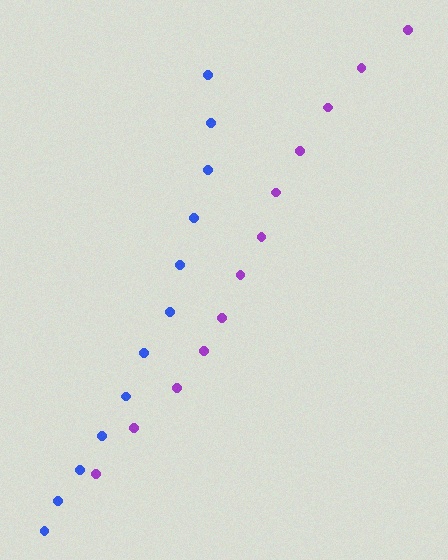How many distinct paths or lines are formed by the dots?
There are 2 distinct paths.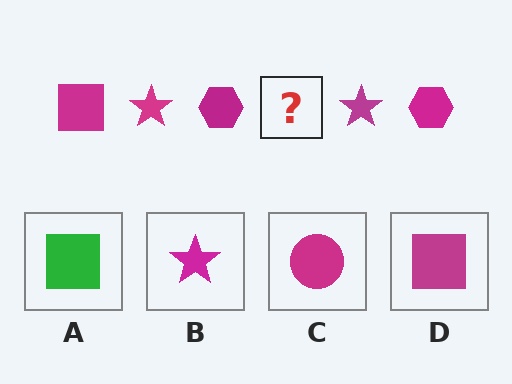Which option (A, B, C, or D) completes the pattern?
D.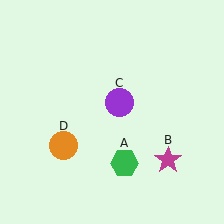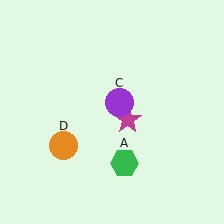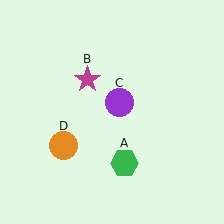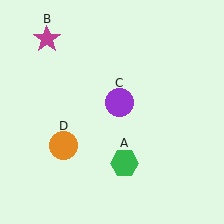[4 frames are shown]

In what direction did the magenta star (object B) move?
The magenta star (object B) moved up and to the left.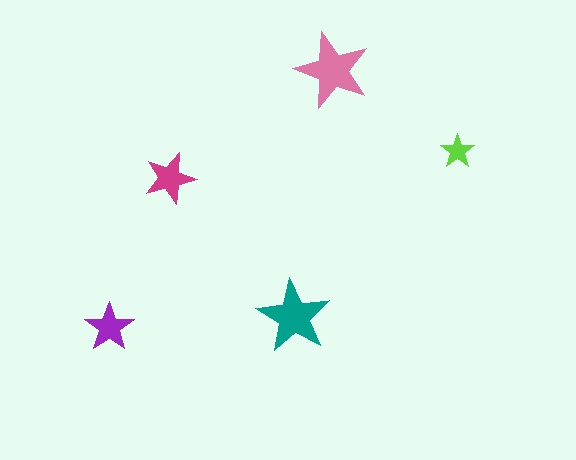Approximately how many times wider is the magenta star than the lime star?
About 1.5 times wider.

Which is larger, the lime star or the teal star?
The teal one.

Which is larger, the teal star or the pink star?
The pink one.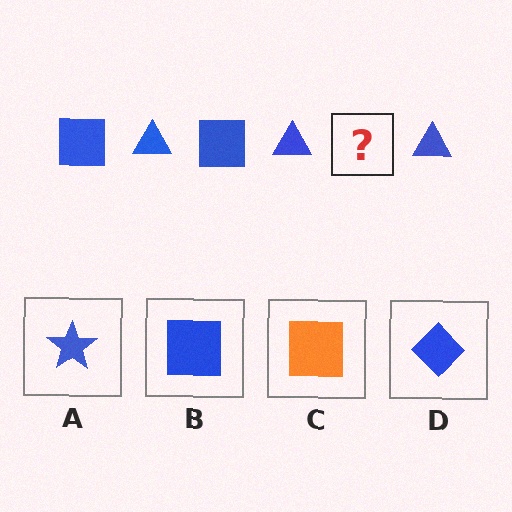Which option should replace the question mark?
Option B.